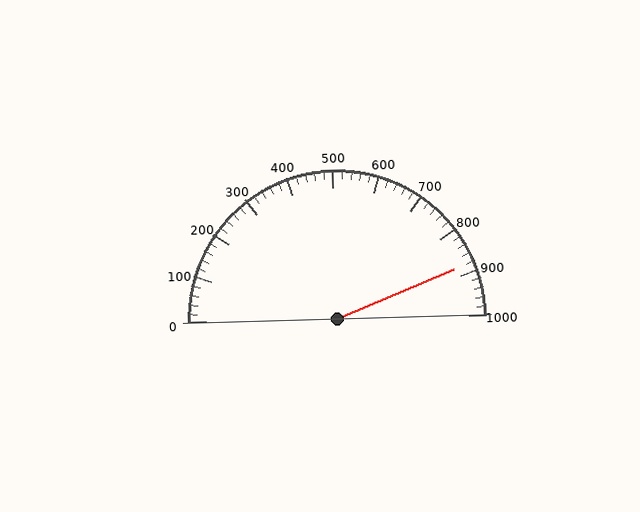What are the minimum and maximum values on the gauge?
The gauge ranges from 0 to 1000.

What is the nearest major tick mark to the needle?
The nearest major tick mark is 900.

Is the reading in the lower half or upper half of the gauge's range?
The reading is in the upper half of the range (0 to 1000).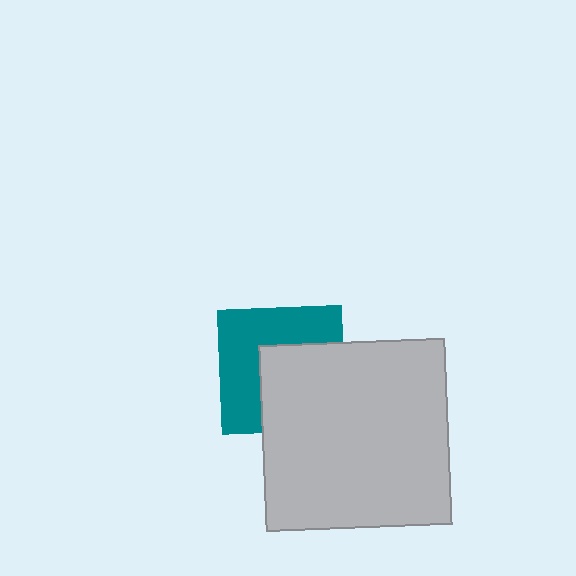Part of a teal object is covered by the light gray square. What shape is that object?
It is a square.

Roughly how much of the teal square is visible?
About half of it is visible (roughly 52%).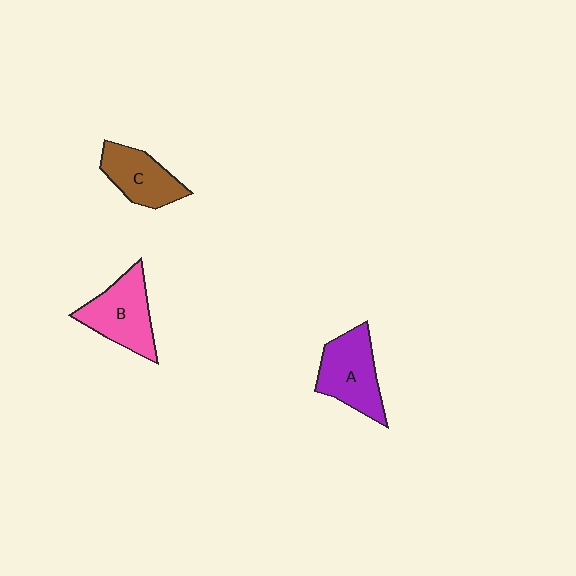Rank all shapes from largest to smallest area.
From largest to smallest: A (purple), B (pink), C (brown).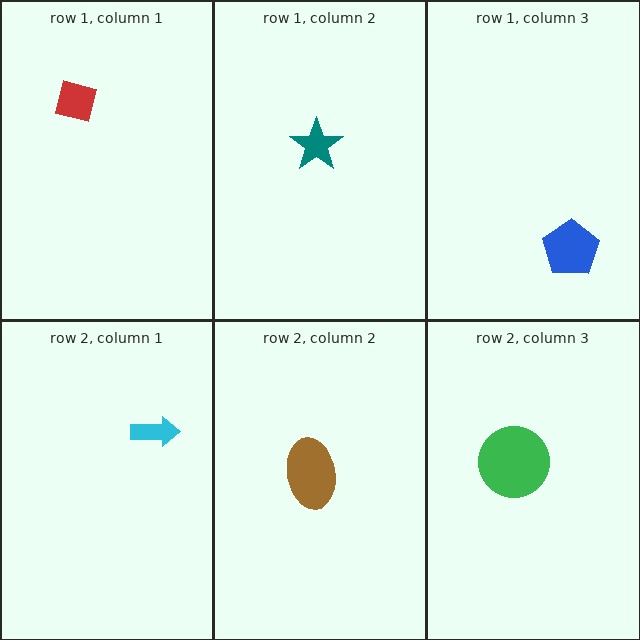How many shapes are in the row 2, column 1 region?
1.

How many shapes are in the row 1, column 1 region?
1.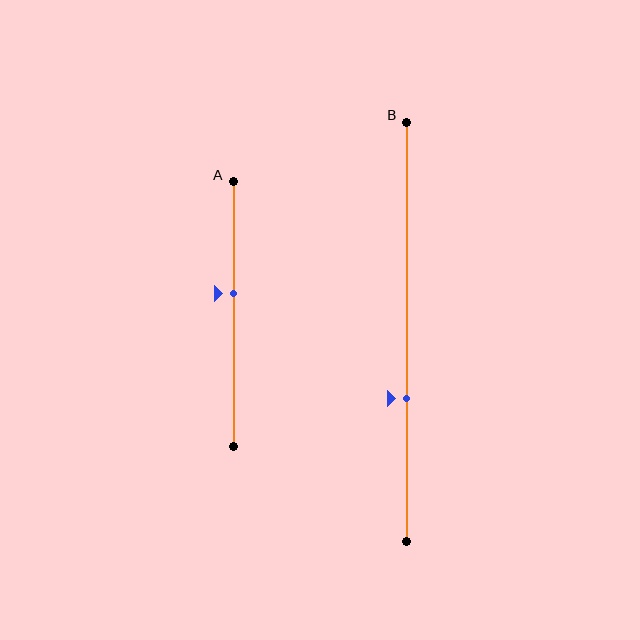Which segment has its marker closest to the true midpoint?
Segment A has its marker closest to the true midpoint.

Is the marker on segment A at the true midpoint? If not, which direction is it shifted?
No, the marker on segment A is shifted upward by about 8% of the segment length.